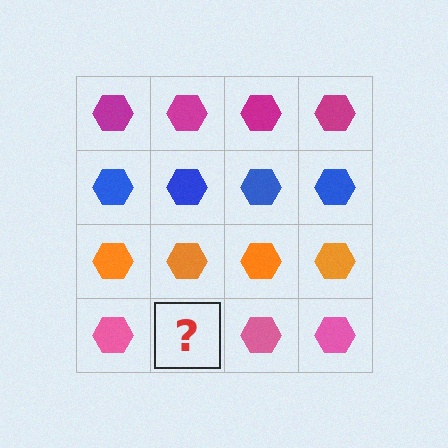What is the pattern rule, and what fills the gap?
The rule is that each row has a consistent color. The gap should be filled with a pink hexagon.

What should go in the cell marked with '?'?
The missing cell should contain a pink hexagon.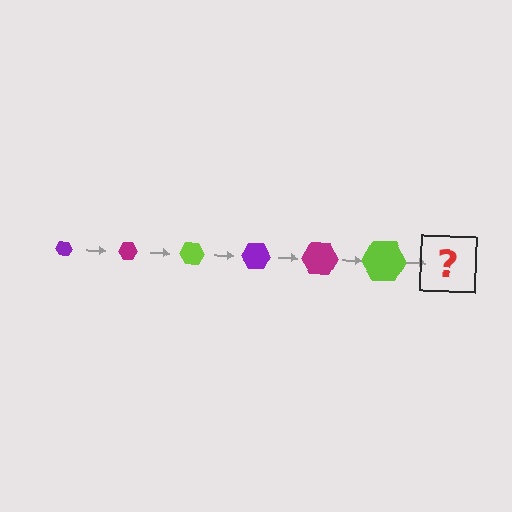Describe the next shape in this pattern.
It should be a purple hexagon, larger than the previous one.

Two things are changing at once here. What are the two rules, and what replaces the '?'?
The two rules are that the hexagon grows larger each step and the color cycles through purple, magenta, and lime. The '?' should be a purple hexagon, larger than the previous one.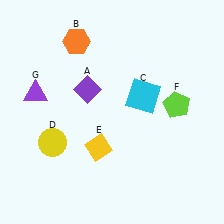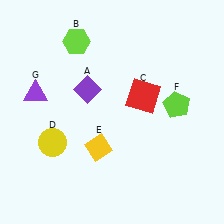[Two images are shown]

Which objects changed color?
B changed from orange to lime. C changed from cyan to red.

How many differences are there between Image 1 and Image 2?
There are 2 differences between the two images.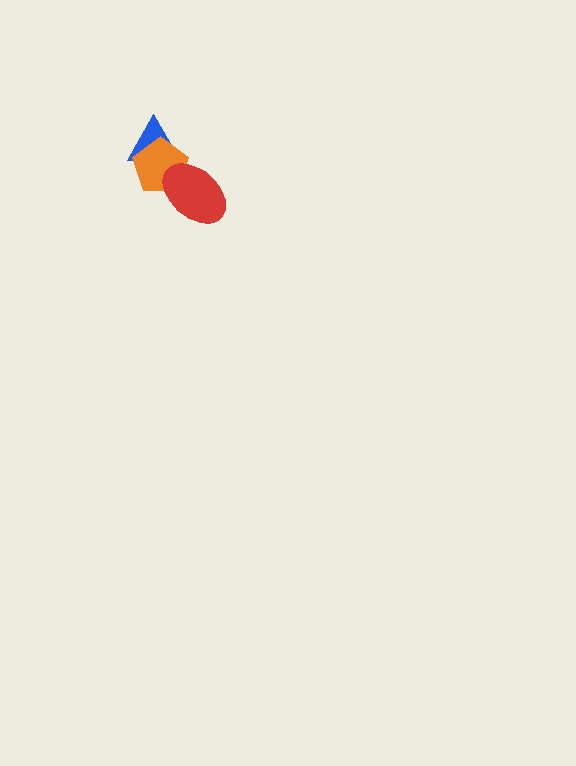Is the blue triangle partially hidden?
Yes, it is partially covered by another shape.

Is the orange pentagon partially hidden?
Yes, it is partially covered by another shape.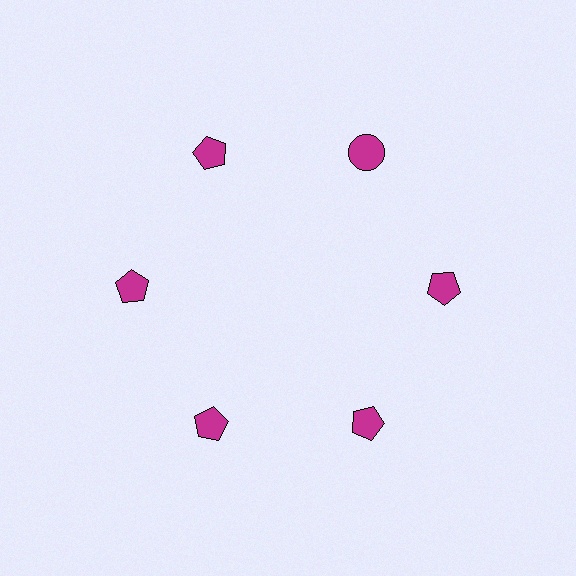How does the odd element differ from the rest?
It has a different shape: circle instead of pentagon.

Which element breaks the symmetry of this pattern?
The magenta circle at roughly the 1 o'clock position breaks the symmetry. All other shapes are magenta pentagons.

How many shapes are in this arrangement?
There are 6 shapes arranged in a ring pattern.